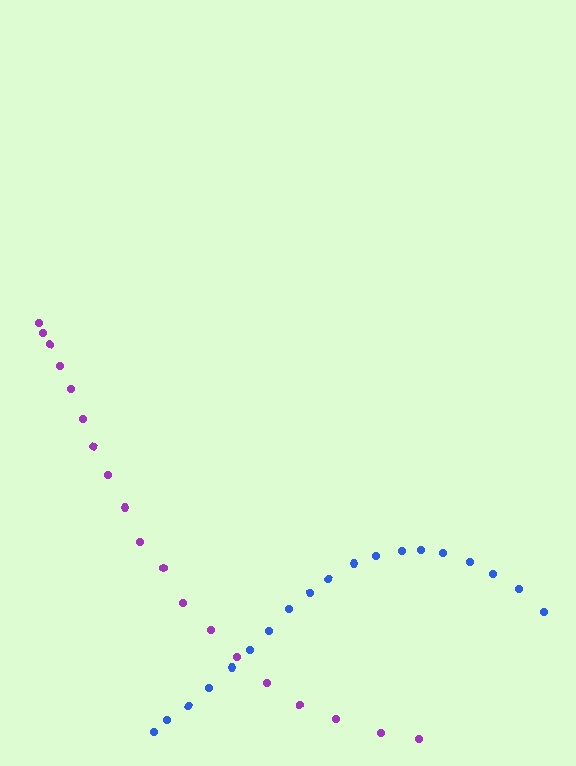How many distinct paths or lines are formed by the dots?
There are 2 distinct paths.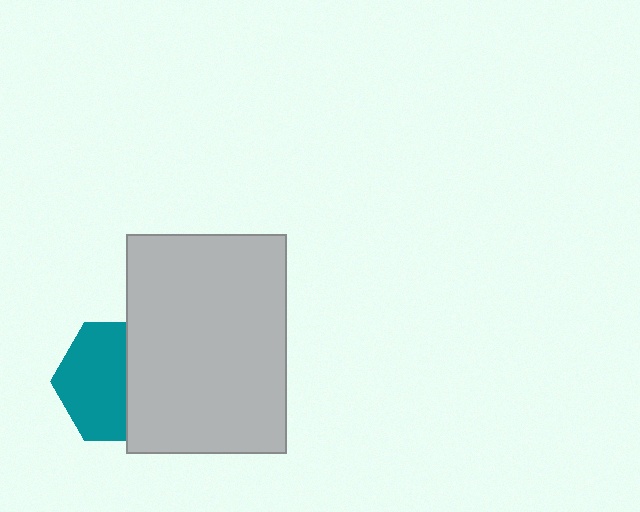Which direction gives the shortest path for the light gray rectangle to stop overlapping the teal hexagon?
Moving right gives the shortest separation.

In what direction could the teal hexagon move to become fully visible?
The teal hexagon could move left. That would shift it out from behind the light gray rectangle entirely.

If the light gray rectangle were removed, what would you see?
You would see the complete teal hexagon.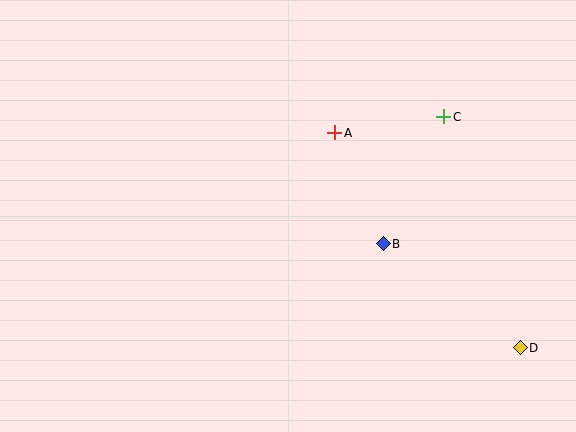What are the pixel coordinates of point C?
Point C is at (444, 117).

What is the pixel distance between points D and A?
The distance between D and A is 284 pixels.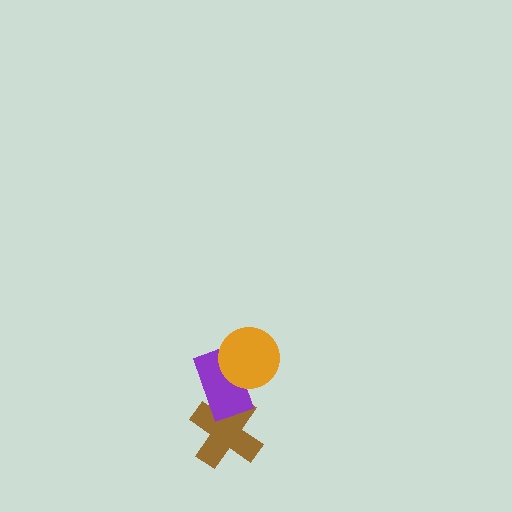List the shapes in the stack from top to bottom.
From top to bottom: the orange circle, the purple rectangle, the brown cross.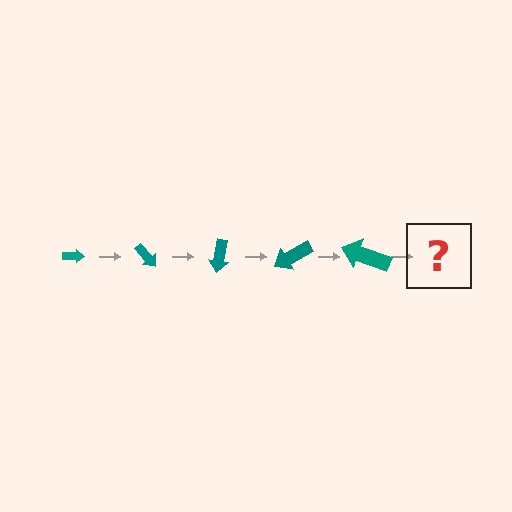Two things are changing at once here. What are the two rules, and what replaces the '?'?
The two rules are that the arrow grows larger each step and it rotates 50 degrees each step. The '?' should be an arrow, larger than the previous one and rotated 250 degrees from the start.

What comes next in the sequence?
The next element should be an arrow, larger than the previous one and rotated 250 degrees from the start.